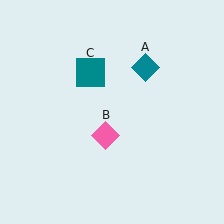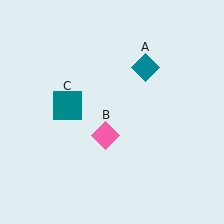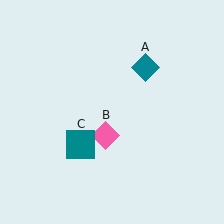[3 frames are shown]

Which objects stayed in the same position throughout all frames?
Teal diamond (object A) and pink diamond (object B) remained stationary.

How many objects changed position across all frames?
1 object changed position: teal square (object C).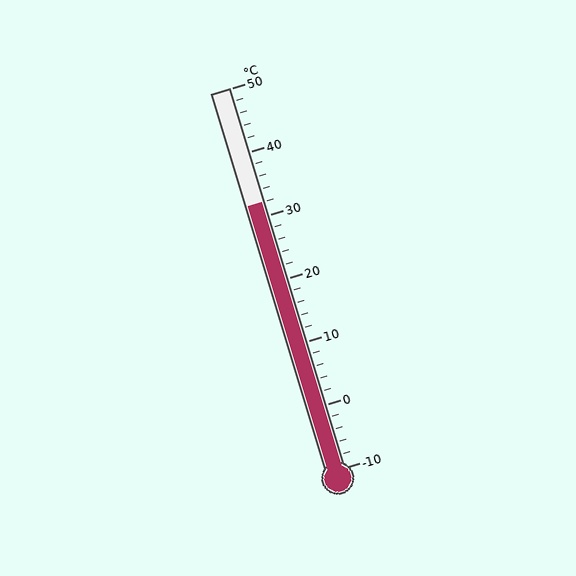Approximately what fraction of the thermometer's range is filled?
The thermometer is filled to approximately 70% of its range.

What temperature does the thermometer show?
The thermometer shows approximately 32°C.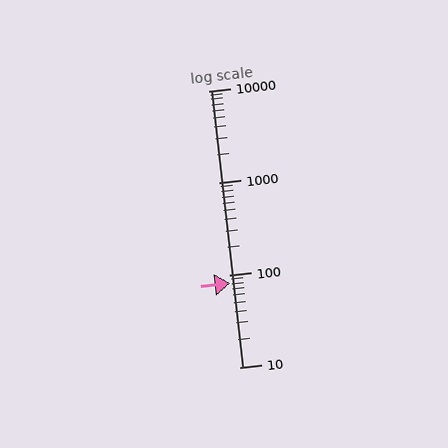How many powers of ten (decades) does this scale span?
The scale spans 3 decades, from 10 to 10000.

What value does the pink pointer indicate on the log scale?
The pointer indicates approximately 82.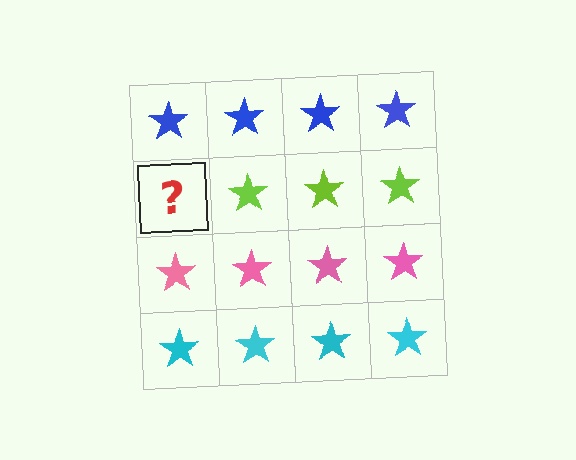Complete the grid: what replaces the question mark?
The question mark should be replaced with a lime star.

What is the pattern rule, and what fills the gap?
The rule is that each row has a consistent color. The gap should be filled with a lime star.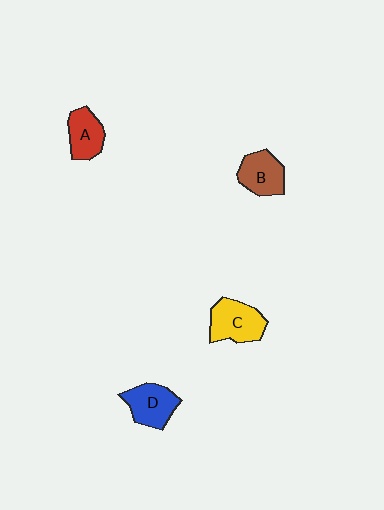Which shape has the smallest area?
Shape A (red).